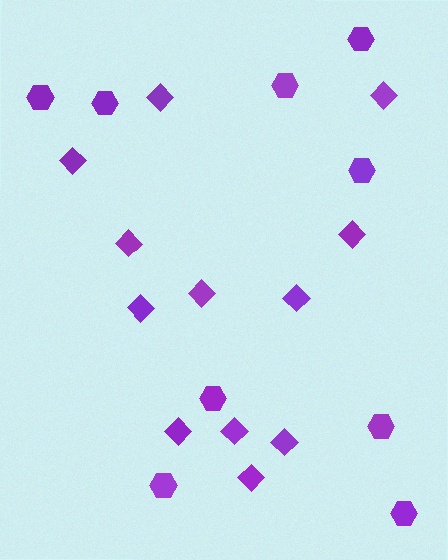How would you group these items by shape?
There are 2 groups: one group of diamonds (12) and one group of hexagons (9).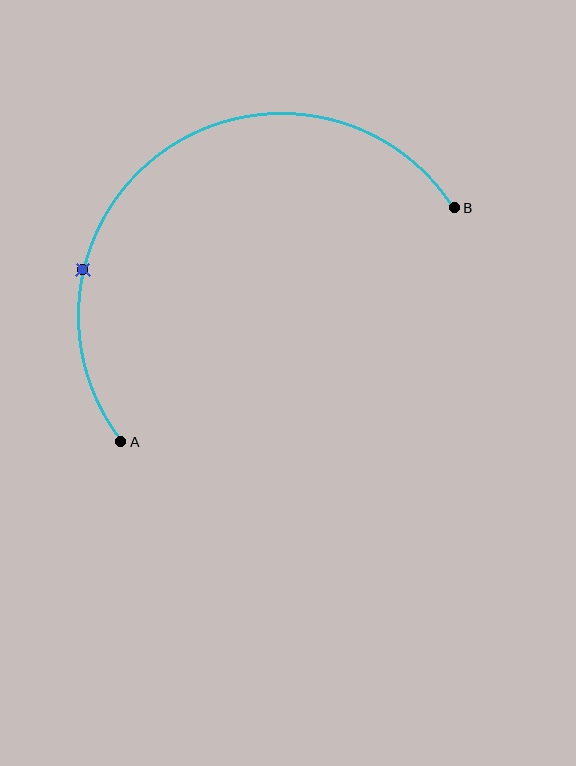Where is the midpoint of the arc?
The arc midpoint is the point on the curve farthest from the straight line joining A and B. It sits above and to the left of that line.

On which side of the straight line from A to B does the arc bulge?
The arc bulges above and to the left of the straight line connecting A and B.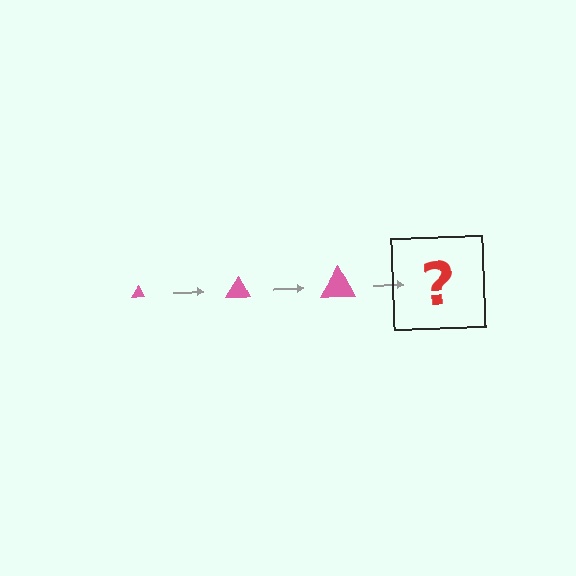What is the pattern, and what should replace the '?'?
The pattern is that the triangle gets progressively larger each step. The '?' should be a pink triangle, larger than the previous one.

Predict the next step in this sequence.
The next step is a pink triangle, larger than the previous one.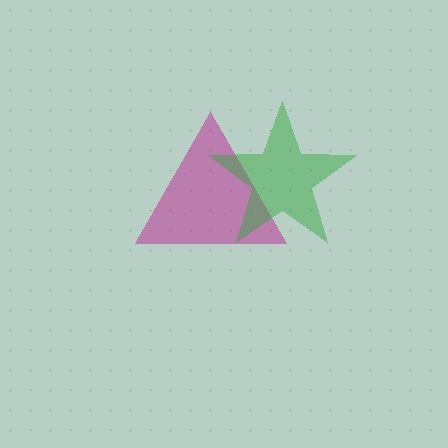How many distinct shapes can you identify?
There are 2 distinct shapes: a magenta triangle, a green star.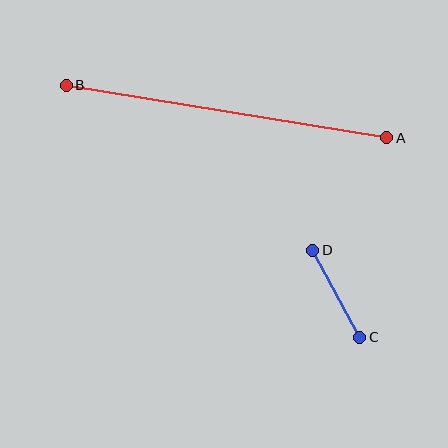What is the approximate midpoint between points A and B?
The midpoint is at approximately (227, 112) pixels.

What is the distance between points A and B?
The distance is approximately 325 pixels.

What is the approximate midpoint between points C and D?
The midpoint is at approximately (336, 294) pixels.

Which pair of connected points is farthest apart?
Points A and B are farthest apart.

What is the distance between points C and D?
The distance is approximately 99 pixels.